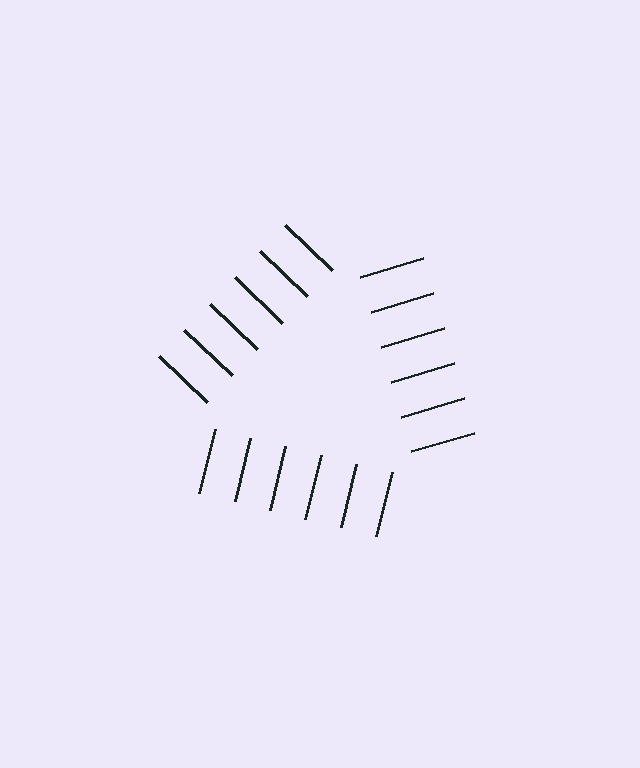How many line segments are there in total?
18 — 6 along each of the 3 edges.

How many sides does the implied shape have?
3 sides — the line-ends trace a triangle.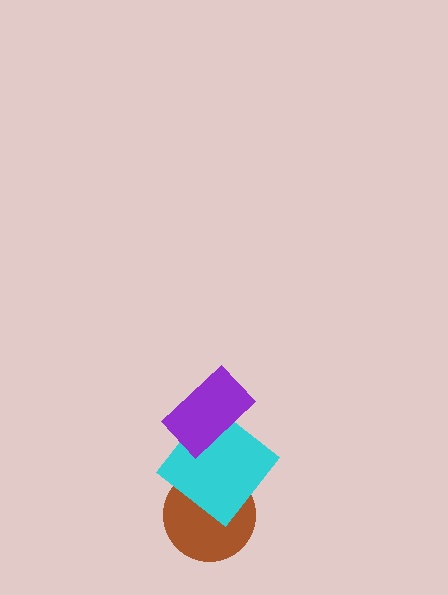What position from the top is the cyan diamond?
The cyan diamond is 2nd from the top.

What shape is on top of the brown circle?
The cyan diamond is on top of the brown circle.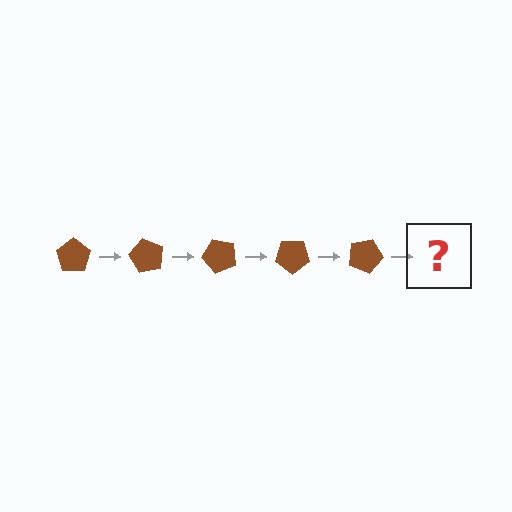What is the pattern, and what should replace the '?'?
The pattern is that the pentagon rotates 60 degrees each step. The '?' should be a brown pentagon rotated 300 degrees.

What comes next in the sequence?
The next element should be a brown pentagon rotated 300 degrees.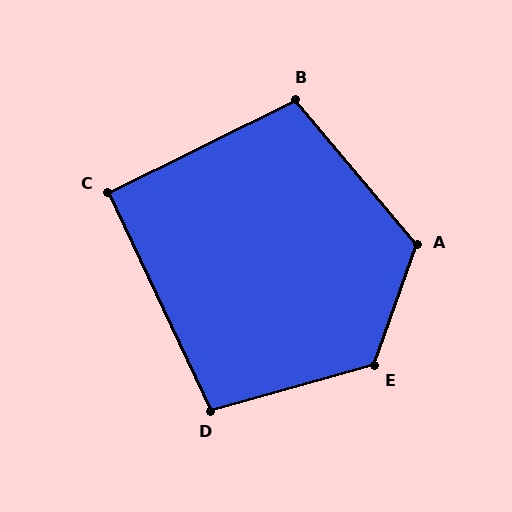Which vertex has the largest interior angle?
E, at approximately 125 degrees.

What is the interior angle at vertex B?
Approximately 104 degrees (obtuse).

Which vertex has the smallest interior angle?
C, at approximately 91 degrees.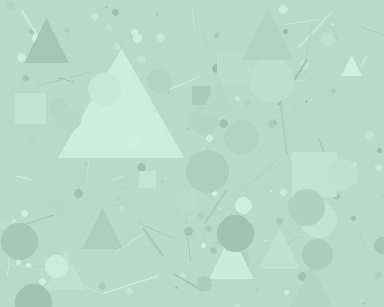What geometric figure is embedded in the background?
A triangle is embedded in the background.